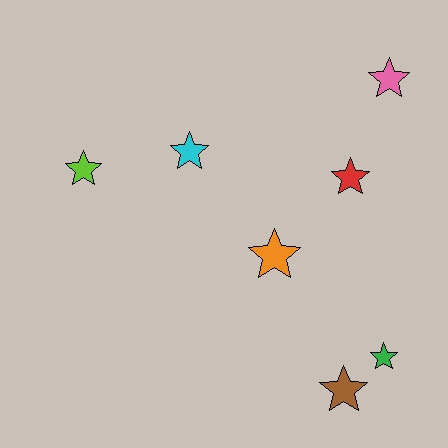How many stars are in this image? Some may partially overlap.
There are 7 stars.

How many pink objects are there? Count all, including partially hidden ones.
There is 1 pink object.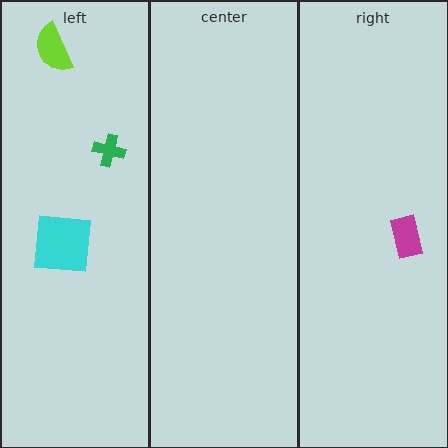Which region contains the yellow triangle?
The left region.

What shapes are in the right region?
The magenta rectangle.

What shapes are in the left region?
The lime semicircle, the green cross, the yellow triangle, the cyan square.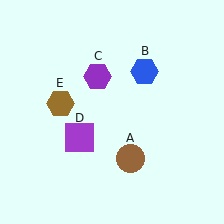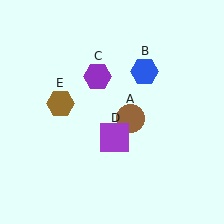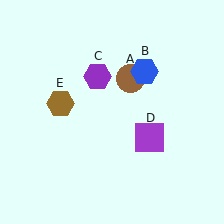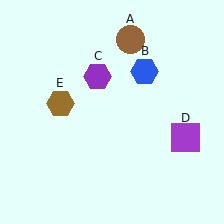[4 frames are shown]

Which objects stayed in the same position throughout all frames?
Blue hexagon (object B) and purple hexagon (object C) and brown hexagon (object E) remained stationary.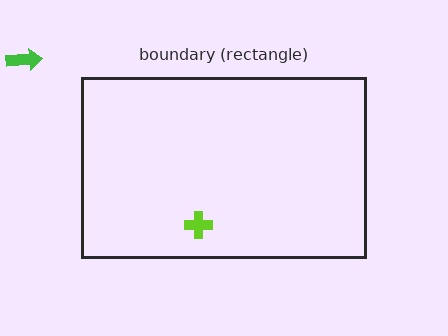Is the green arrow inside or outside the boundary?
Outside.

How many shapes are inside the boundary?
1 inside, 1 outside.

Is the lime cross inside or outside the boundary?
Inside.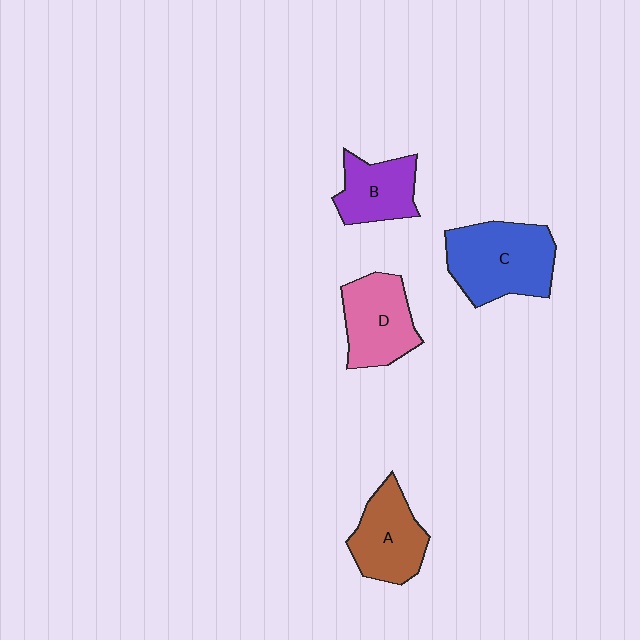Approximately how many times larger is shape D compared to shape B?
Approximately 1.2 times.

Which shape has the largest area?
Shape C (blue).